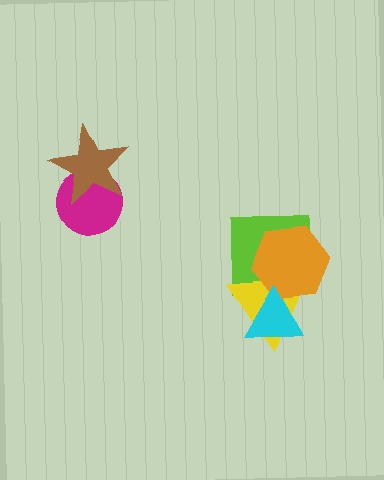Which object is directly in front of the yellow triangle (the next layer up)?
The orange hexagon is directly in front of the yellow triangle.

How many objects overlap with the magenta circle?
1 object overlaps with the magenta circle.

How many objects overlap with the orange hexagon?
3 objects overlap with the orange hexagon.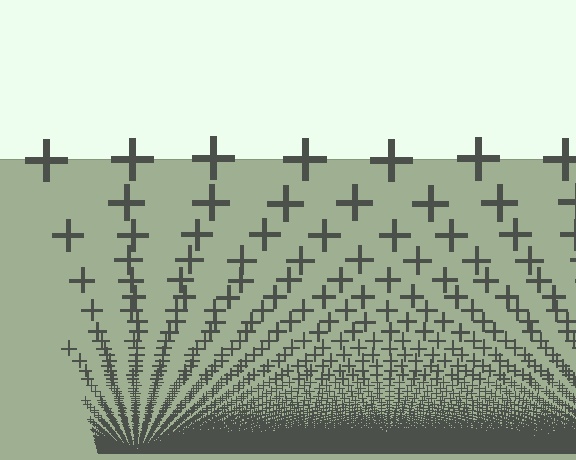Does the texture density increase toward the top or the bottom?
Density increases toward the bottom.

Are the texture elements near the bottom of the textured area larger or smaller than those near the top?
Smaller. The gradient is inverted — elements near the bottom are smaller and denser.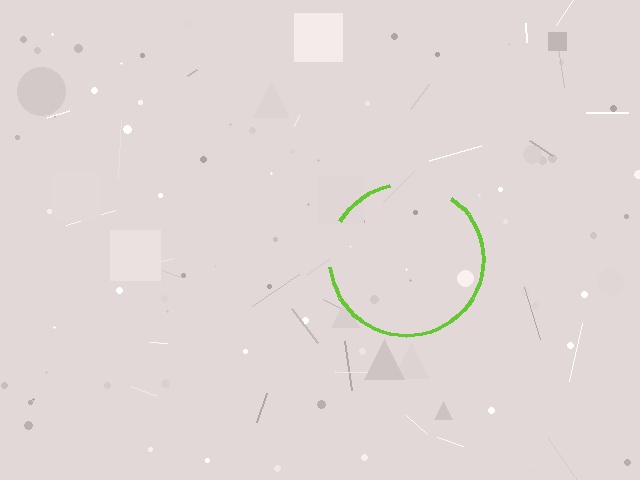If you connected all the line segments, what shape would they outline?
They would outline a circle.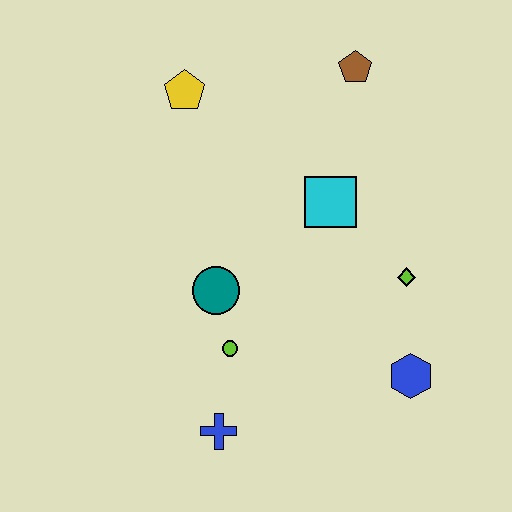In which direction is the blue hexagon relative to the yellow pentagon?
The blue hexagon is below the yellow pentagon.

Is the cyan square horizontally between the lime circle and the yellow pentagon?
No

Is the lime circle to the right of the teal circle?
Yes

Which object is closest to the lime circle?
The teal circle is closest to the lime circle.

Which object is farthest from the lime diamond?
The yellow pentagon is farthest from the lime diamond.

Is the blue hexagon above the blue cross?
Yes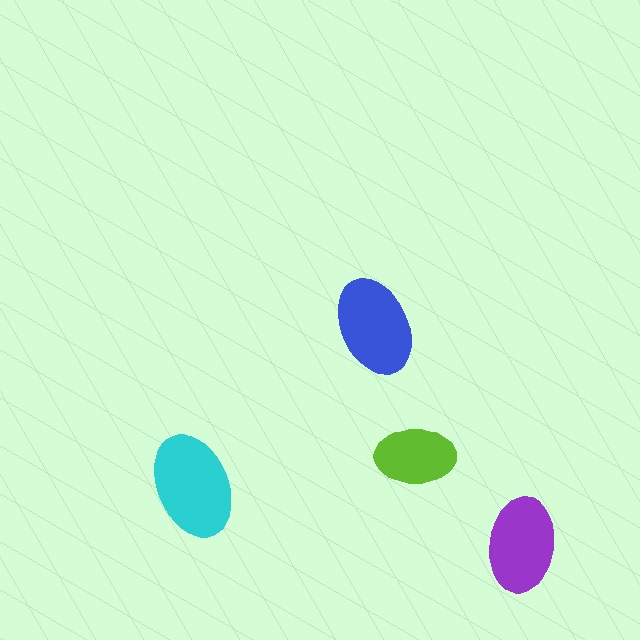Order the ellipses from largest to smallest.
the cyan one, the blue one, the purple one, the lime one.